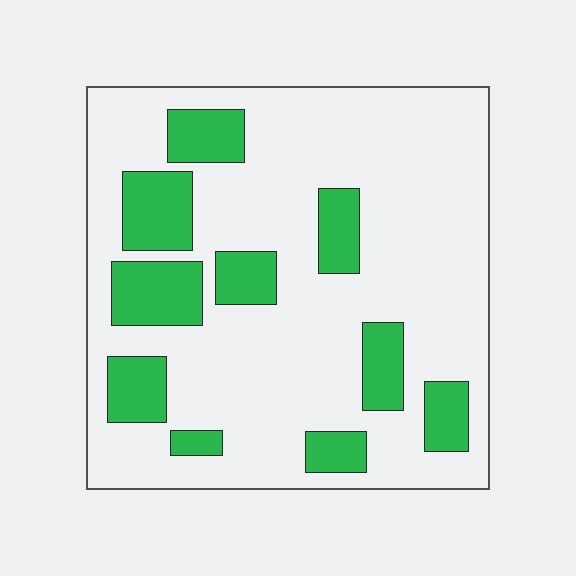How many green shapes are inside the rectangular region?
10.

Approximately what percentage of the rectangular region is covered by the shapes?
Approximately 25%.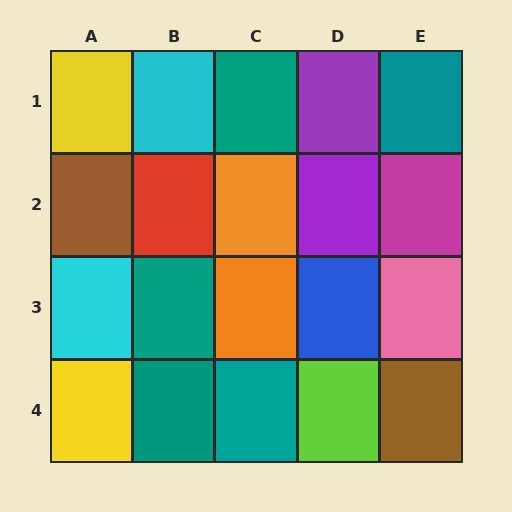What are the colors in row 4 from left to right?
Yellow, teal, teal, lime, brown.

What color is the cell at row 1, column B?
Cyan.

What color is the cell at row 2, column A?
Brown.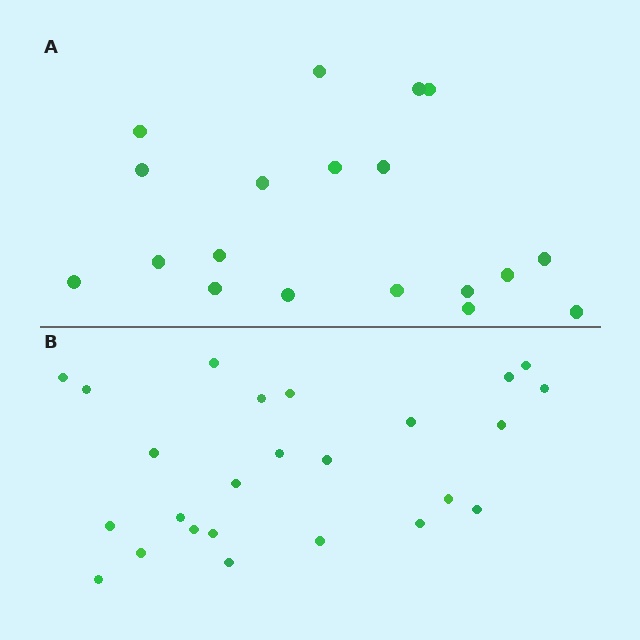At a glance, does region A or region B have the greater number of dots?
Region B (the bottom region) has more dots.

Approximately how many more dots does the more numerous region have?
Region B has about 6 more dots than region A.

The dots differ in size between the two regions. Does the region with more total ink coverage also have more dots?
No. Region A has more total ink coverage because its dots are larger, but region B actually contains more individual dots. Total area can be misleading — the number of items is what matters here.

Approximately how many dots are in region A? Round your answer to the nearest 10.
About 20 dots. (The exact count is 19, which rounds to 20.)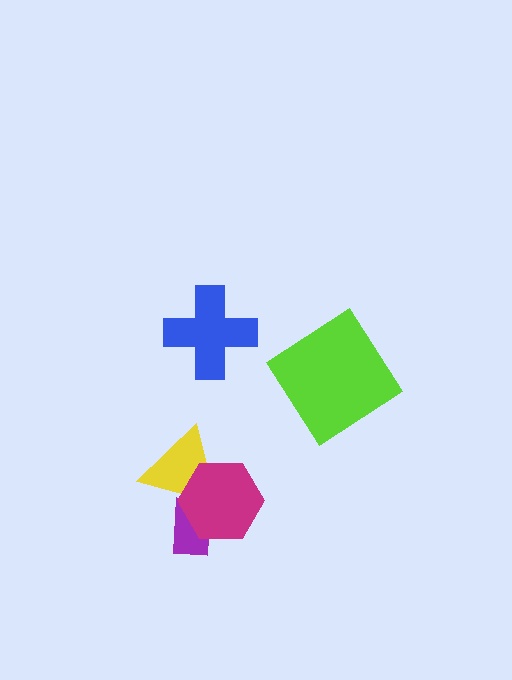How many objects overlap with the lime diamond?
0 objects overlap with the lime diamond.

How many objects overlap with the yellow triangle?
2 objects overlap with the yellow triangle.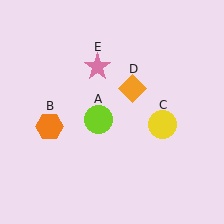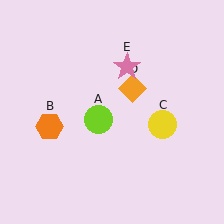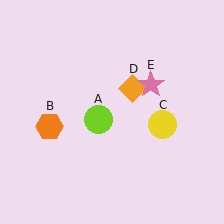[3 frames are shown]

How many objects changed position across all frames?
1 object changed position: pink star (object E).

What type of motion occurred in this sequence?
The pink star (object E) rotated clockwise around the center of the scene.